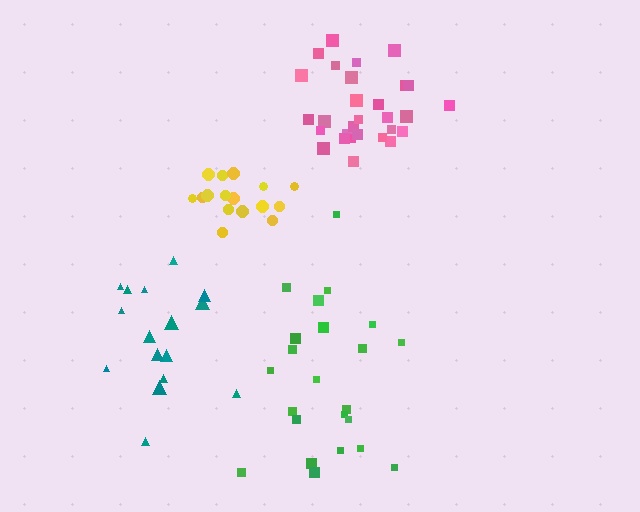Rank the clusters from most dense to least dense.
yellow, pink, teal, green.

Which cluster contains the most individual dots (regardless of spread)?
Pink (29).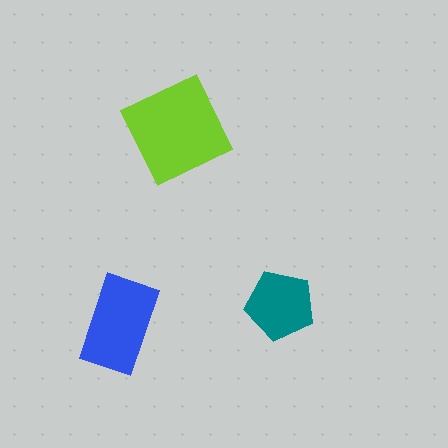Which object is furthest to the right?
The teal pentagon is rightmost.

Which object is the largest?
The lime square.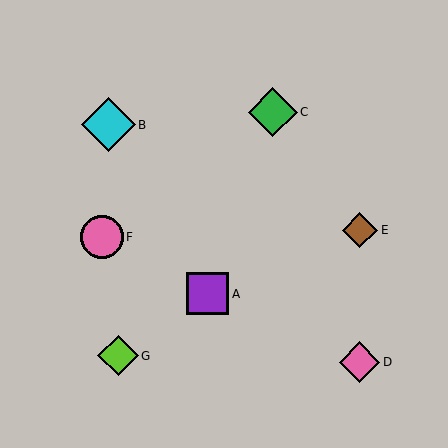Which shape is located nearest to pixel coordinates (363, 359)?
The pink diamond (labeled D) at (359, 362) is nearest to that location.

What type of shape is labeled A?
Shape A is a purple square.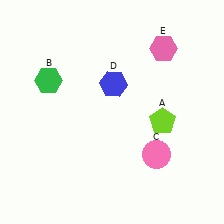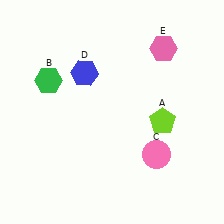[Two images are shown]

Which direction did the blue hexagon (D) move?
The blue hexagon (D) moved left.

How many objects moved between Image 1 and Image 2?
1 object moved between the two images.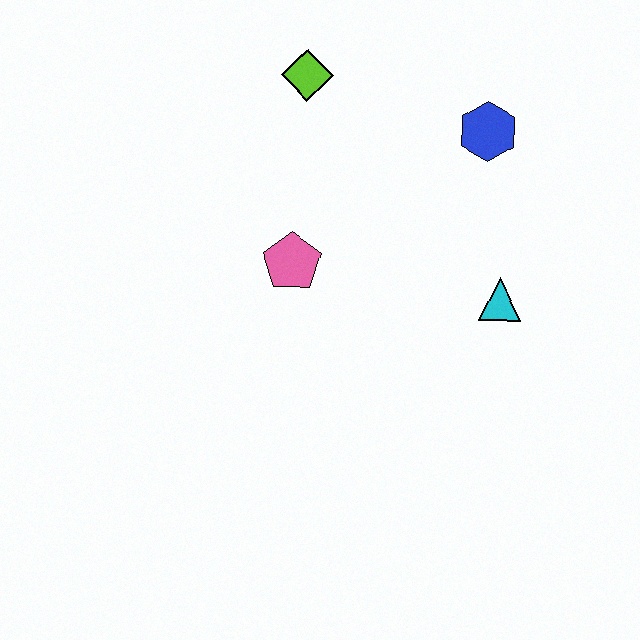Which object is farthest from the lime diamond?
The cyan triangle is farthest from the lime diamond.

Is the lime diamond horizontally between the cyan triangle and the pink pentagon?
Yes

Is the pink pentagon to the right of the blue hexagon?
No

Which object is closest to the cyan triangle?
The blue hexagon is closest to the cyan triangle.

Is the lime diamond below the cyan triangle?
No